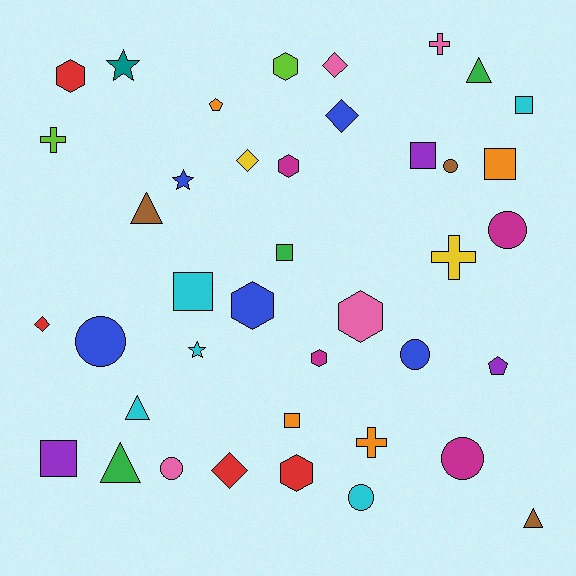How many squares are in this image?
There are 7 squares.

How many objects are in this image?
There are 40 objects.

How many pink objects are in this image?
There are 4 pink objects.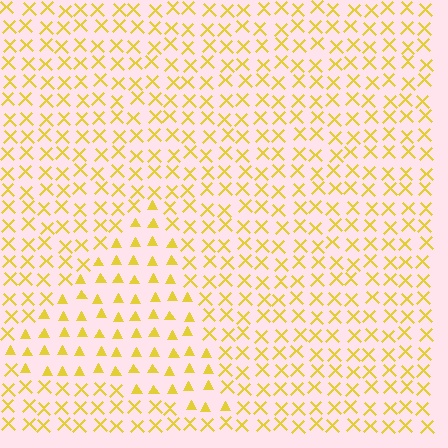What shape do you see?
I see a triangle.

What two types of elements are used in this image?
The image uses triangles inside the triangle region and X marks outside it.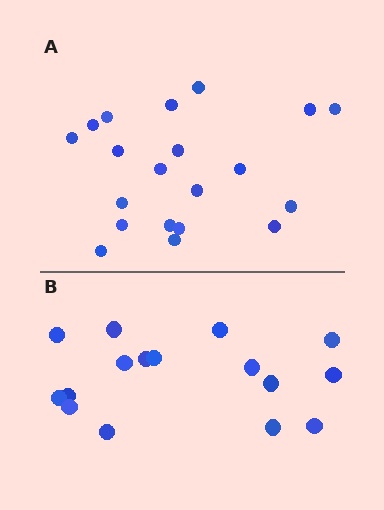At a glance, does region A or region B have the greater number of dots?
Region A (the top region) has more dots.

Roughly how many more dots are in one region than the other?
Region A has about 4 more dots than region B.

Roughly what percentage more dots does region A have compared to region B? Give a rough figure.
About 25% more.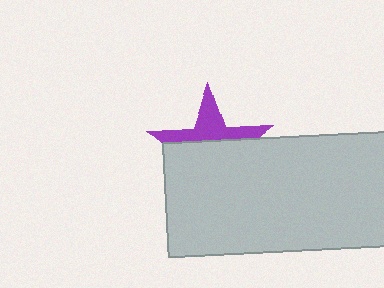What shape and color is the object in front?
The object in front is a light gray rectangle.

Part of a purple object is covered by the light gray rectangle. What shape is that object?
It is a star.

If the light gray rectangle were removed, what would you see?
You would see the complete purple star.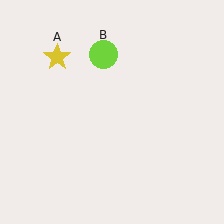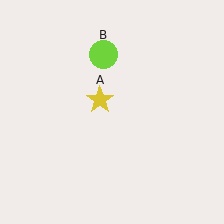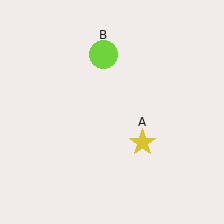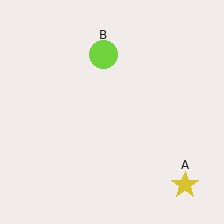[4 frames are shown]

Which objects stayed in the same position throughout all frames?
Lime circle (object B) remained stationary.